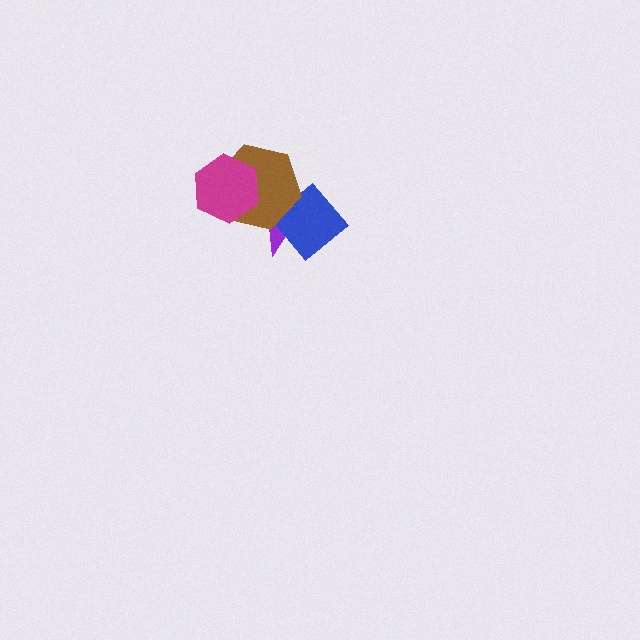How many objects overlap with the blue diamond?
2 objects overlap with the blue diamond.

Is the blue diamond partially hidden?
Yes, it is partially covered by another shape.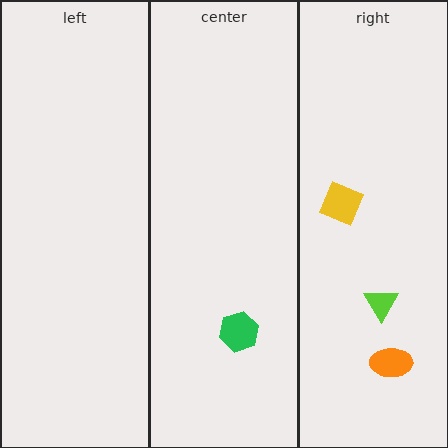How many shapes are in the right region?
3.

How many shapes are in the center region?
1.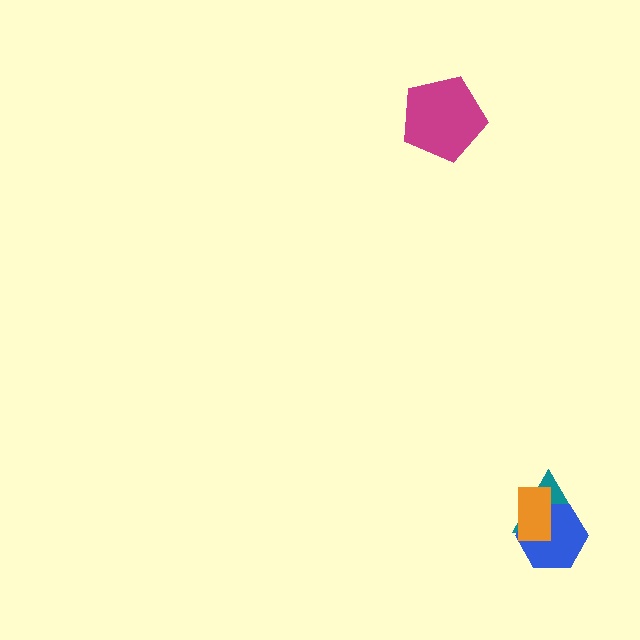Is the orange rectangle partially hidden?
No, no other shape covers it.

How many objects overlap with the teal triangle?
2 objects overlap with the teal triangle.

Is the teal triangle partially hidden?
Yes, it is partially covered by another shape.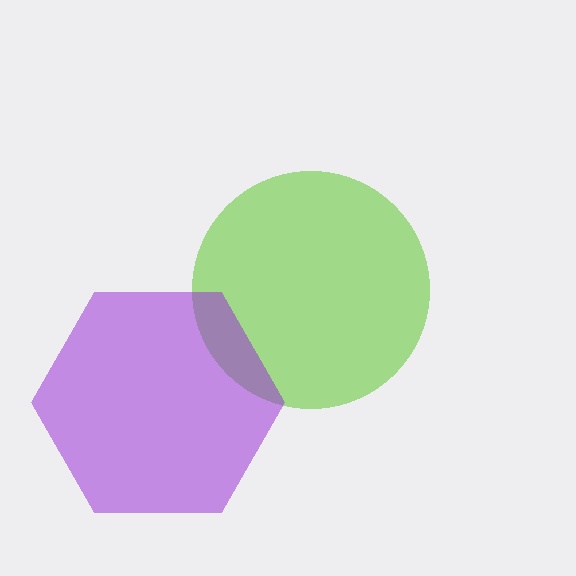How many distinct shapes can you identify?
There are 2 distinct shapes: a lime circle, a purple hexagon.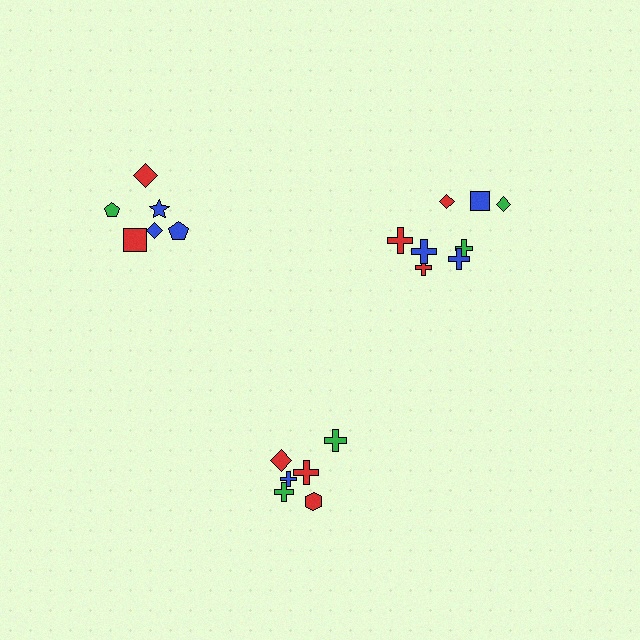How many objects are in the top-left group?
There are 6 objects.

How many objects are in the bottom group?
There are 6 objects.